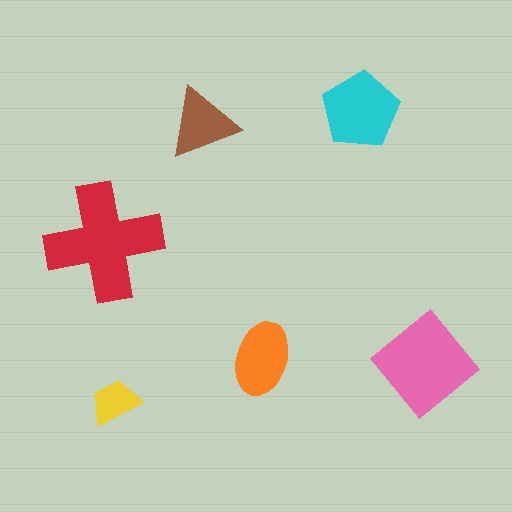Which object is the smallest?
The yellow trapezoid.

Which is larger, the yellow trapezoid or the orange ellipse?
The orange ellipse.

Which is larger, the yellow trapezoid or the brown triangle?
The brown triangle.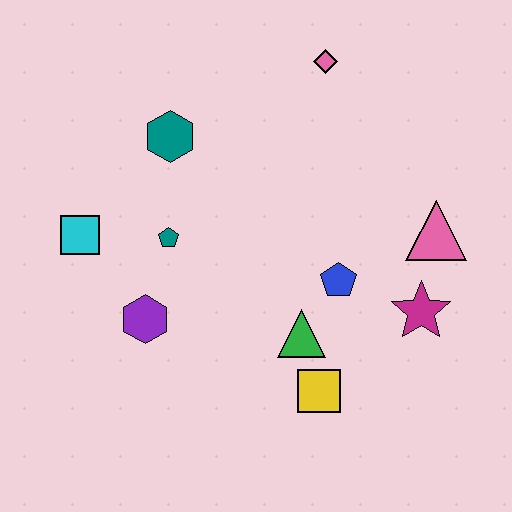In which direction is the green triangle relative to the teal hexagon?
The green triangle is below the teal hexagon.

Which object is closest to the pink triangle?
The magenta star is closest to the pink triangle.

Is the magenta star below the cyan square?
Yes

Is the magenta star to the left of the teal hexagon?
No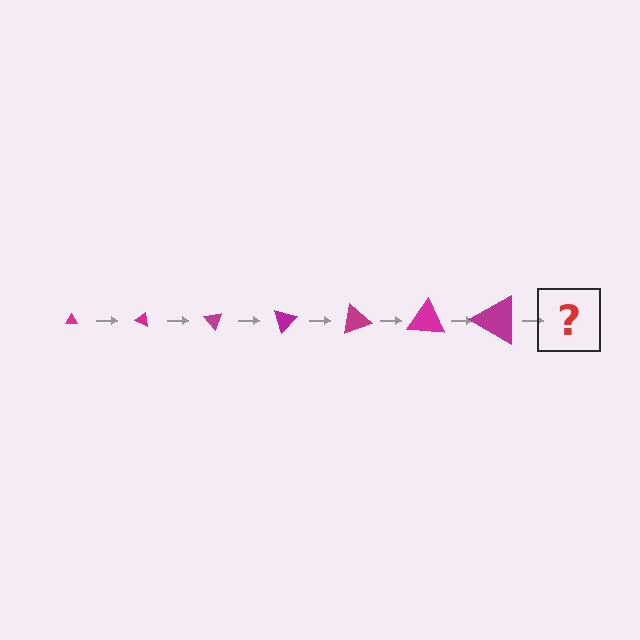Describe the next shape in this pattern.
It should be a triangle, larger than the previous one and rotated 175 degrees from the start.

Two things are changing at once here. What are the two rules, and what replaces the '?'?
The two rules are that the triangle grows larger each step and it rotates 25 degrees each step. The '?' should be a triangle, larger than the previous one and rotated 175 degrees from the start.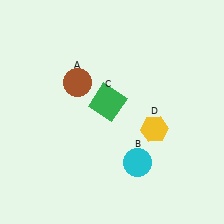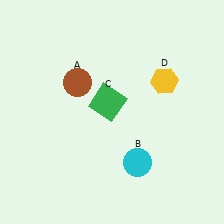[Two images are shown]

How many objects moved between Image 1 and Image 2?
1 object moved between the two images.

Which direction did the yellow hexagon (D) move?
The yellow hexagon (D) moved up.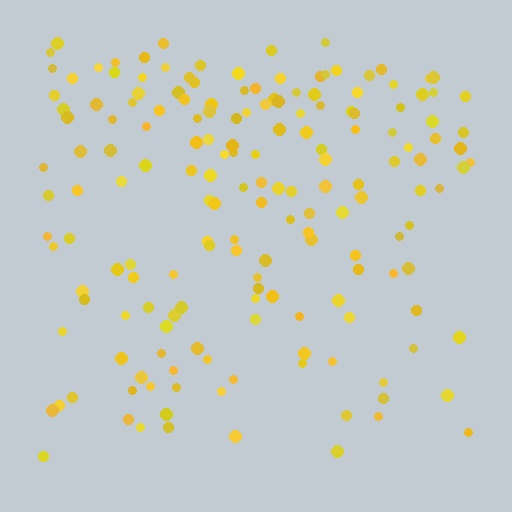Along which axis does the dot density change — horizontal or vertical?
Vertical.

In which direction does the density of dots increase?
From bottom to top, with the top side densest.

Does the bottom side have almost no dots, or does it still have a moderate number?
Still a moderate number, just noticeably fewer than the top.